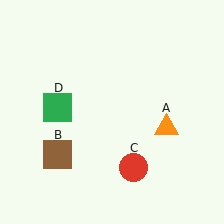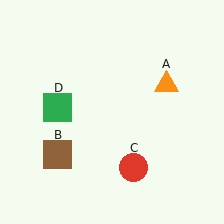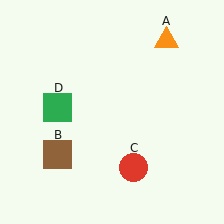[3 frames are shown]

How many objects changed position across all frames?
1 object changed position: orange triangle (object A).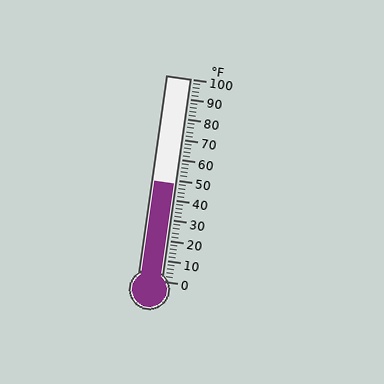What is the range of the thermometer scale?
The thermometer scale ranges from 0°F to 100°F.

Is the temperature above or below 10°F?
The temperature is above 10°F.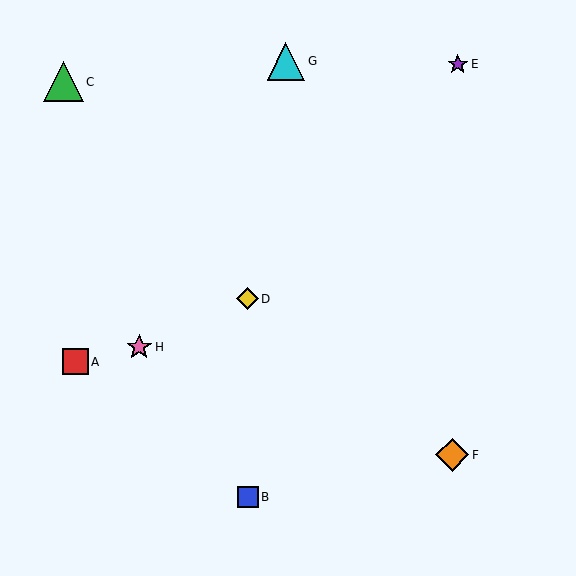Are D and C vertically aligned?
No, D is at x≈248 and C is at x≈63.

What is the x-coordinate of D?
Object D is at x≈248.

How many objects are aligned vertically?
2 objects (B, D) are aligned vertically.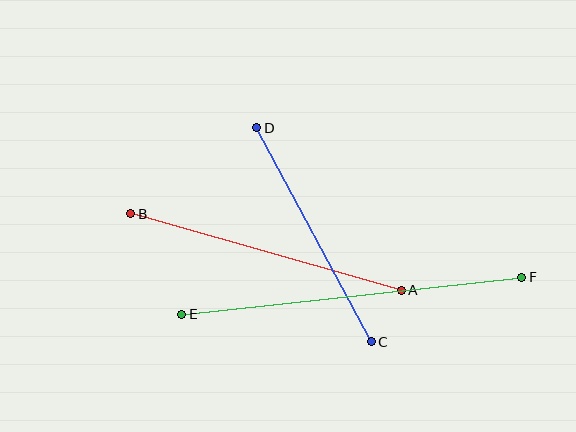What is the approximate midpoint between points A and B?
The midpoint is at approximately (266, 252) pixels.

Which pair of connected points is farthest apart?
Points E and F are farthest apart.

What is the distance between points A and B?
The distance is approximately 281 pixels.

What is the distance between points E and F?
The distance is approximately 342 pixels.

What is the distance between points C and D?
The distance is approximately 243 pixels.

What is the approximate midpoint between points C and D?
The midpoint is at approximately (314, 235) pixels.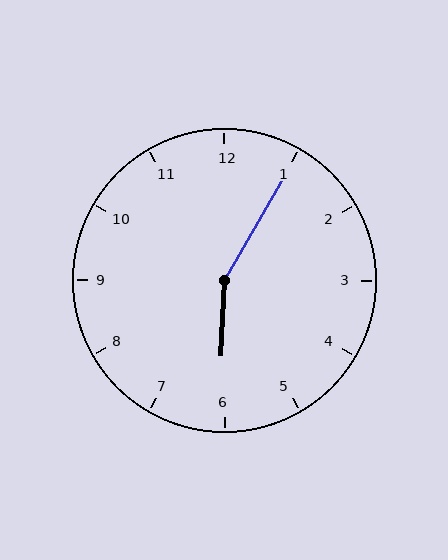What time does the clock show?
6:05.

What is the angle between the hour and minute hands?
Approximately 152 degrees.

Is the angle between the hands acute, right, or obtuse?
It is obtuse.